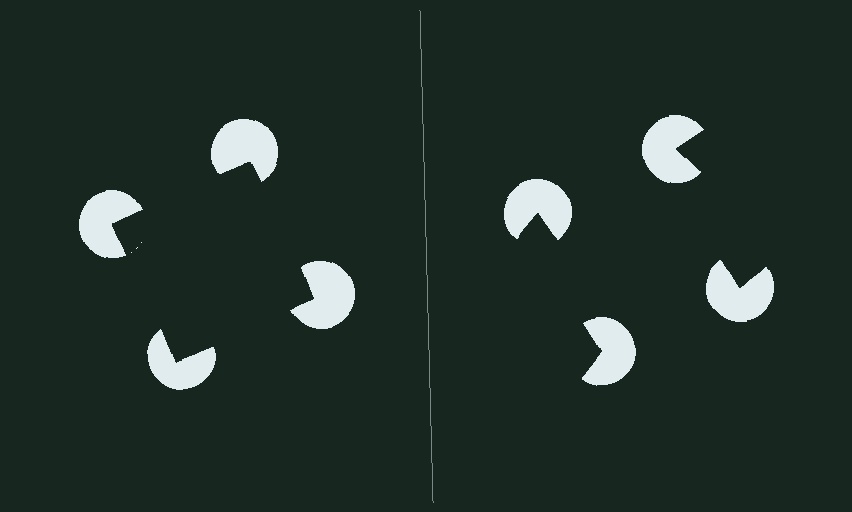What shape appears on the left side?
An illusory square.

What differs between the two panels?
The pac-man discs are positioned identically on both sides; only the wedge orientations differ. On the left they align to a square; on the right they are misaligned.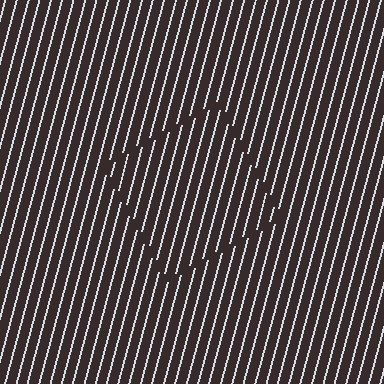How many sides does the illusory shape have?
4 sides — the line-ends trace a square.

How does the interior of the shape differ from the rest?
The interior of the shape contains the same grating, shifted by half a period — the contour is defined by the phase discontinuity where line-ends from the inner and outer gratings abut.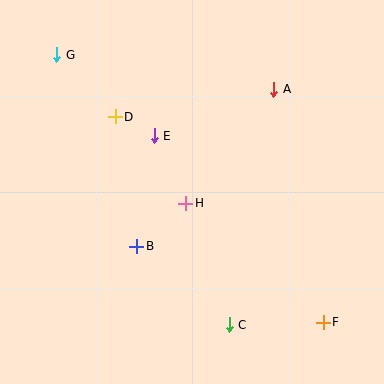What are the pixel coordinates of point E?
Point E is at (154, 136).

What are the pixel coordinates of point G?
Point G is at (57, 55).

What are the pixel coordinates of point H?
Point H is at (186, 203).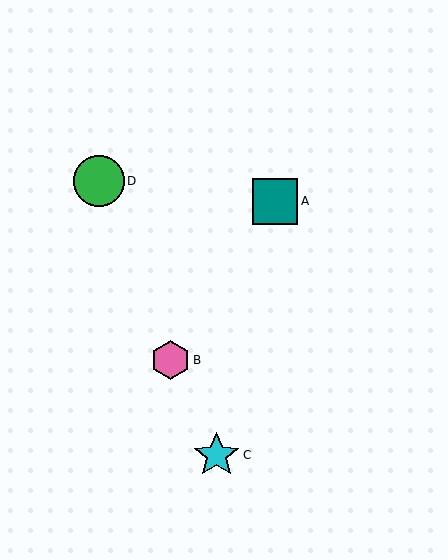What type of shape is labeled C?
Shape C is a cyan star.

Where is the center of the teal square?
The center of the teal square is at (275, 201).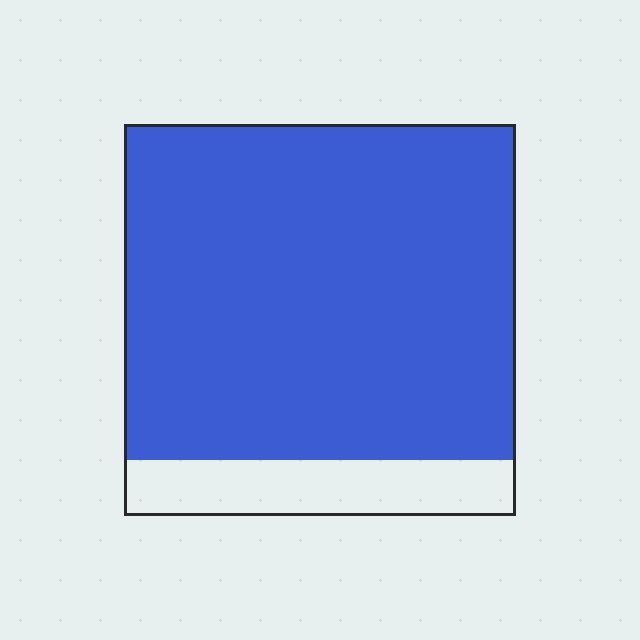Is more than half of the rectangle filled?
Yes.